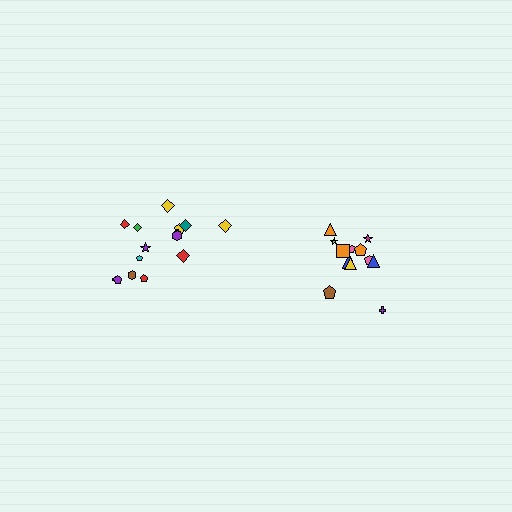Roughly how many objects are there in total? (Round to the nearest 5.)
Roughly 25 objects in total.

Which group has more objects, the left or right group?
The left group.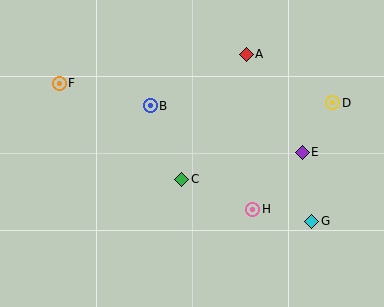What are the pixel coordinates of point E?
Point E is at (302, 152).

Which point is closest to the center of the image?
Point C at (182, 179) is closest to the center.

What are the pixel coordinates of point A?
Point A is at (246, 54).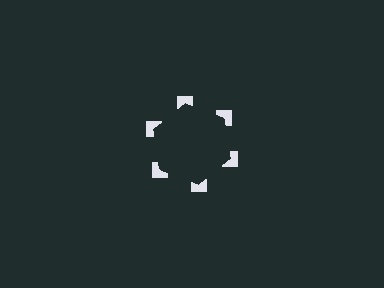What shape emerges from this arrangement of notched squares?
An illusory hexagon — its edges are inferred from the aligned wedge cuts in the notched squares, not physically drawn.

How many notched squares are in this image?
There are 6 — one at each vertex of the illusory hexagon.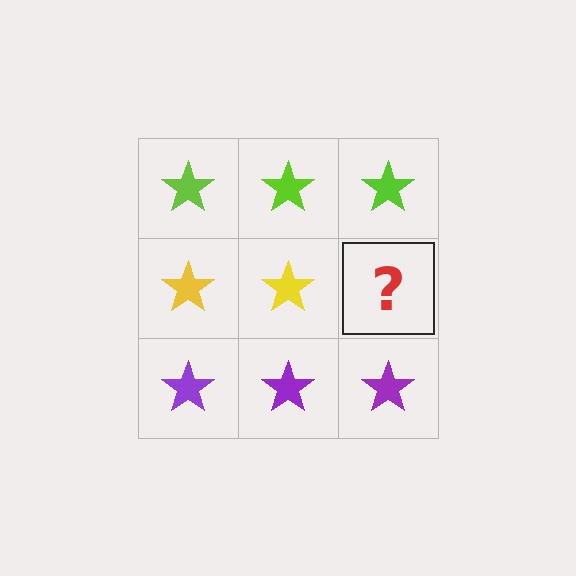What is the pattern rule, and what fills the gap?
The rule is that each row has a consistent color. The gap should be filled with a yellow star.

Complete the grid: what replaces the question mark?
The question mark should be replaced with a yellow star.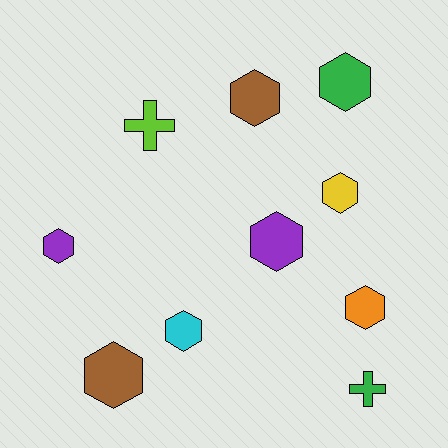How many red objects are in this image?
There are no red objects.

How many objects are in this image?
There are 10 objects.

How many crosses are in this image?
There are 2 crosses.